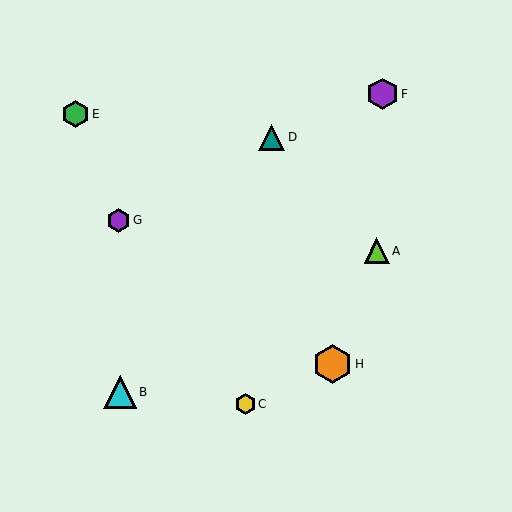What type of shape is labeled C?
Shape C is a yellow hexagon.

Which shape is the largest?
The orange hexagon (labeled H) is the largest.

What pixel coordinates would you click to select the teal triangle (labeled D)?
Click at (272, 137) to select the teal triangle D.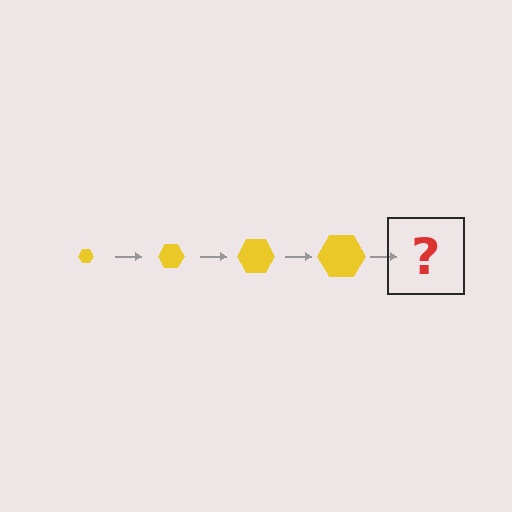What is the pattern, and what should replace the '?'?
The pattern is that the hexagon gets progressively larger each step. The '?' should be a yellow hexagon, larger than the previous one.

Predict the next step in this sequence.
The next step is a yellow hexagon, larger than the previous one.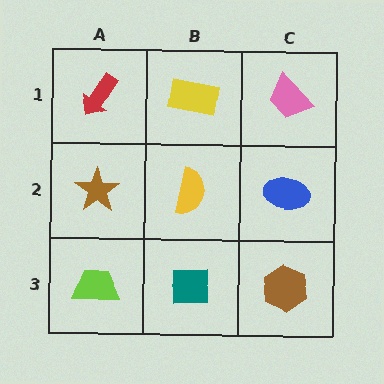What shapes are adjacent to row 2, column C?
A pink trapezoid (row 1, column C), a brown hexagon (row 3, column C), a yellow semicircle (row 2, column B).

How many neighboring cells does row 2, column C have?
3.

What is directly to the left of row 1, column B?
A red arrow.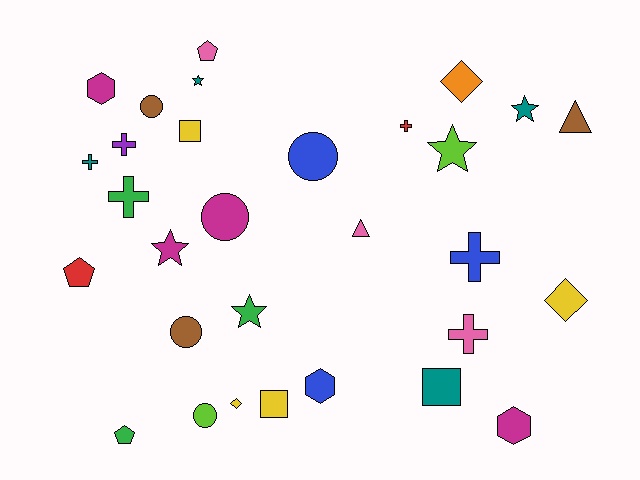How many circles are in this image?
There are 5 circles.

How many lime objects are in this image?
There are 2 lime objects.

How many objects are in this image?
There are 30 objects.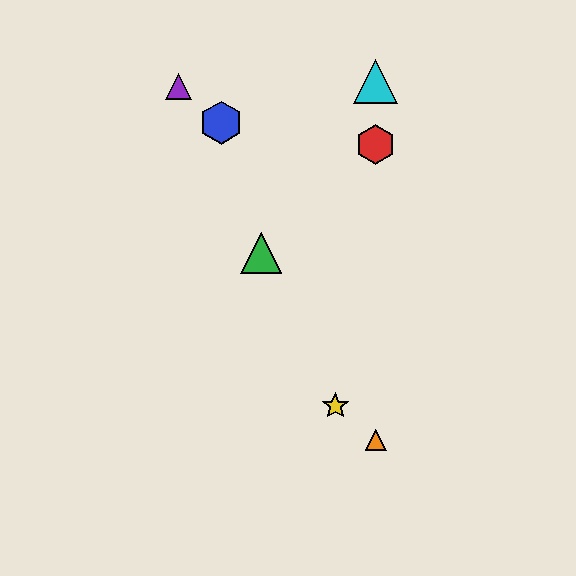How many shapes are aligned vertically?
3 shapes (the red hexagon, the orange triangle, the cyan triangle) are aligned vertically.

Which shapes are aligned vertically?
The red hexagon, the orange triangle, the cyan triangle are aligned vertically.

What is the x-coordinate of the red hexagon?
The red hexagon is at x≈376.